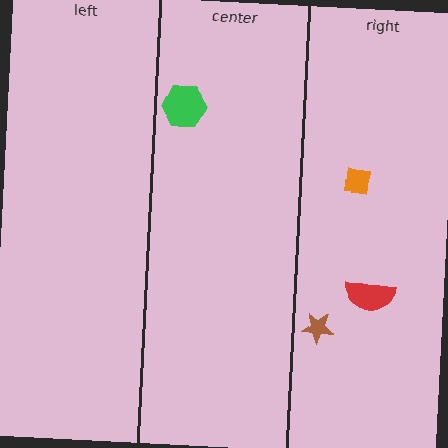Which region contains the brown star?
The right region.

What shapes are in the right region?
The red semicircle, the orange square, the brown star.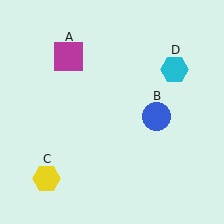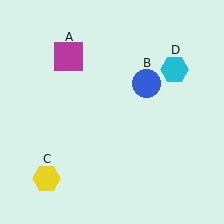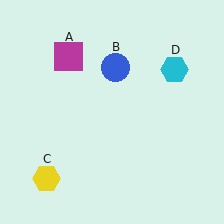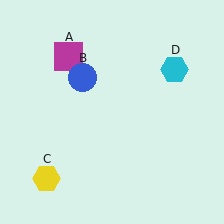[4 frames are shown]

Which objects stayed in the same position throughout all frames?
Magenta square (object A) and yellow hexagon (object C) and cyan hexagon (object D) remained stationary.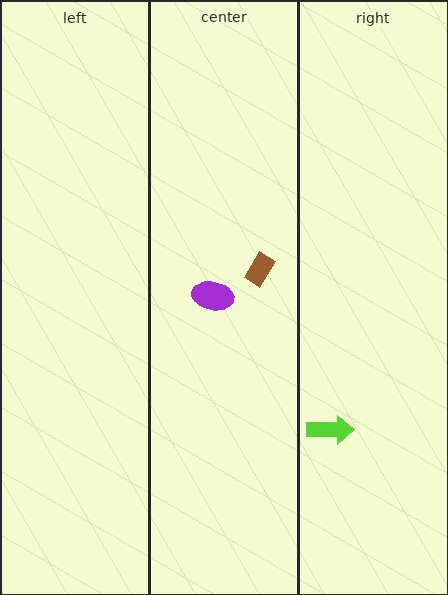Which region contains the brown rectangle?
The center region.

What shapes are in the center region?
The purple ellipse, the brown rectangle.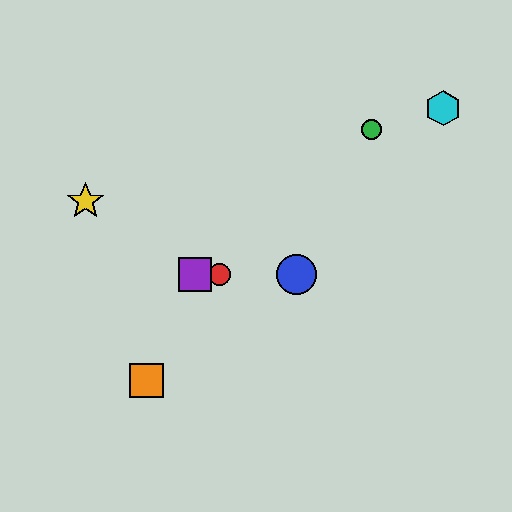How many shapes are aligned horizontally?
3 shapes (the red circle, the blue circle, the purple square) are aligned horizontally.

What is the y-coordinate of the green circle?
The green circle is at y≈129.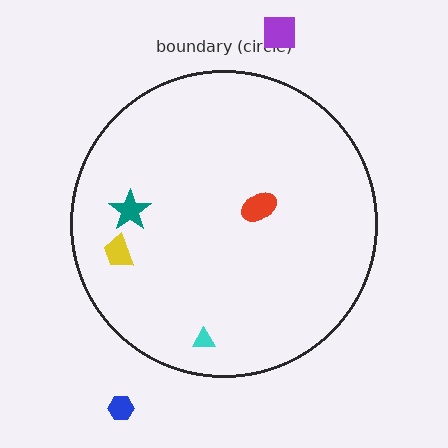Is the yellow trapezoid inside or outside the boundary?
Inside.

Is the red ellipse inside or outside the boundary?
Inside.